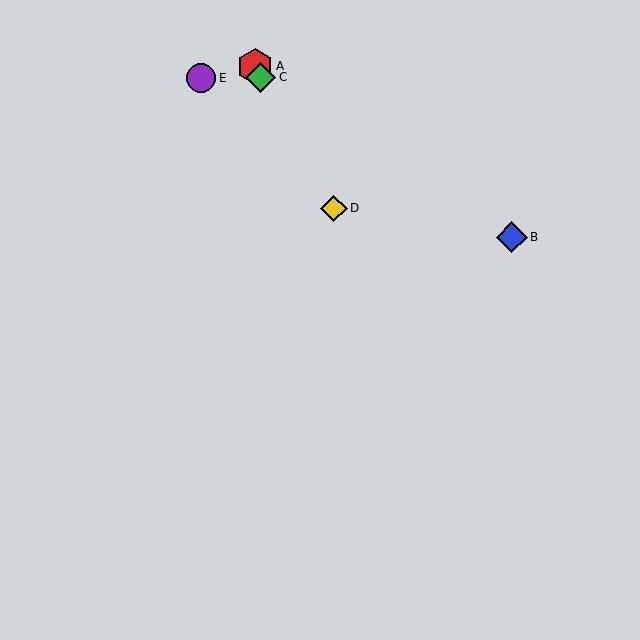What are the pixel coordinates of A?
Object A is at (255, 66).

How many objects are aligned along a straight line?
3 objects (A, C, D) are aligned along a straight line.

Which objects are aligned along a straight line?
Objects A, C, D are aligned along a straight line.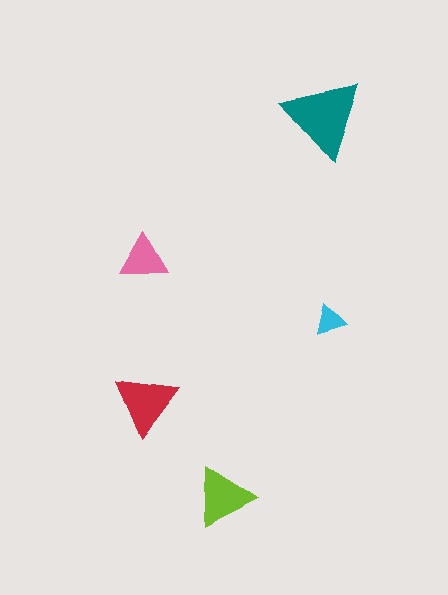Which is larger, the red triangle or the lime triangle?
The red one.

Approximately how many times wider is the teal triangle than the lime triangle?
About 1.5 times wider.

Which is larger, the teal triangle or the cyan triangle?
The teal one.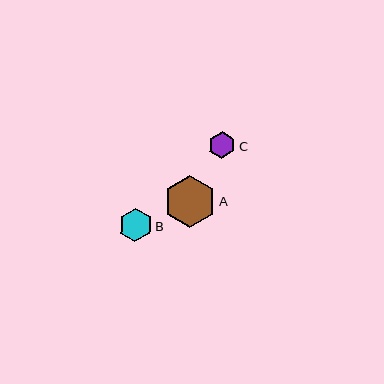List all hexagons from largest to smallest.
From largest to smallest: A, B, C.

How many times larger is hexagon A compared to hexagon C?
Hexagon A is approximately 2.0 times the size of hexagon C.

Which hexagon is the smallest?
Hexagon C is the smallest with a size of approximately 27 pixels.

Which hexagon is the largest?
Hexagon A is the largest with a size of approximately 53 pixels.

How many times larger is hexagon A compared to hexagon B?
Hexagon A is approximately 1.6 times the size of hexagon B.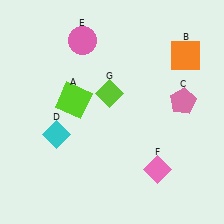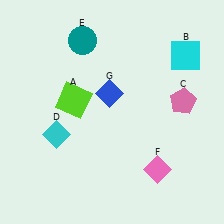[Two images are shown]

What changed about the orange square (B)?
In Image 1, B is orange. In Image 2, it changed to cyan.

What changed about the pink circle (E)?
In Image 1, E is pink. In Image 2, it changed to teal.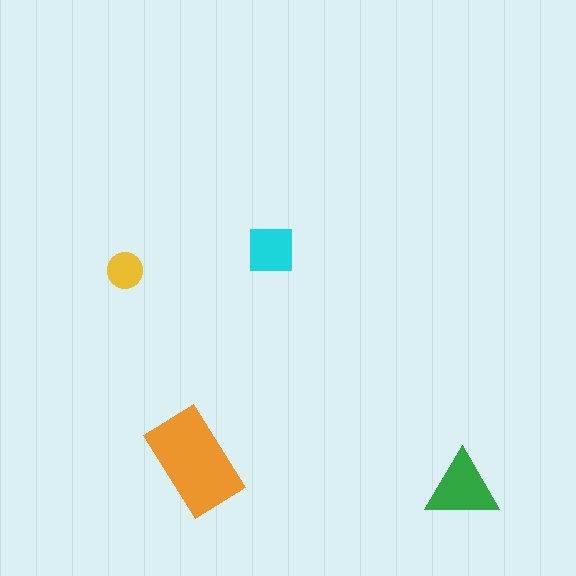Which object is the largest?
The orange rectangle.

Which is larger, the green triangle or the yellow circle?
The green triangle.